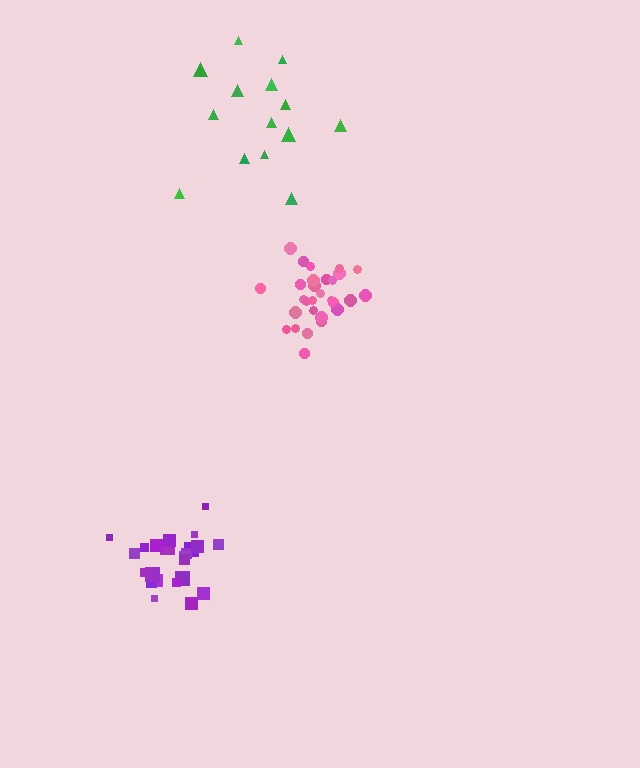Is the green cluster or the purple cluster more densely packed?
Purple.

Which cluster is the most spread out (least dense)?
Green.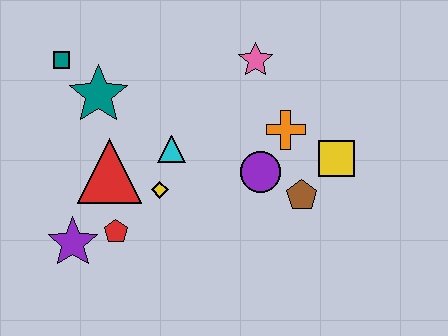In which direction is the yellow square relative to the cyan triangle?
The yellow square is to the right of the cyan triangle.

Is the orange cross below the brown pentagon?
No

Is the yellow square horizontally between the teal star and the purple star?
No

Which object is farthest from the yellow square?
The teal square is farthest from the yellow square.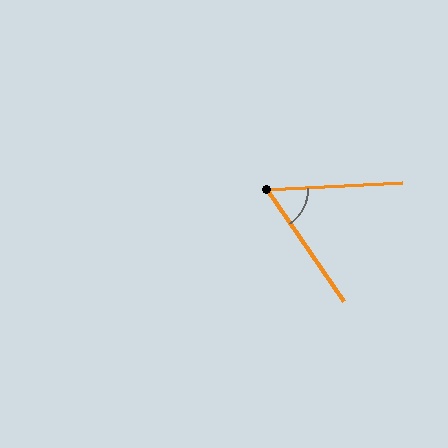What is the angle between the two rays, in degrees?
Approximately 58 degrees.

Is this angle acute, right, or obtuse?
It is acute.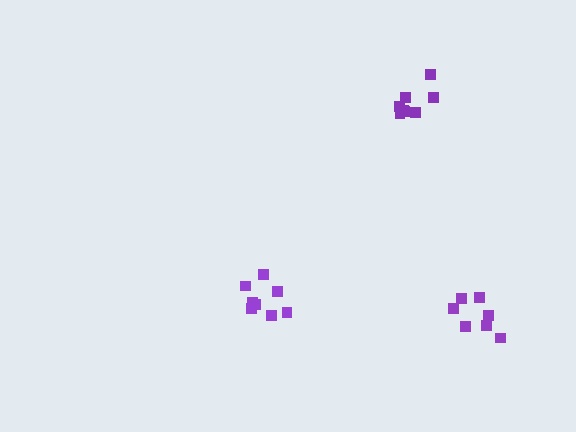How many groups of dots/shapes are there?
There are 3 groups.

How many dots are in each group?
Group 1: 8 dots, Group 2: 7 dots, Group 3: 9 dots (24 total).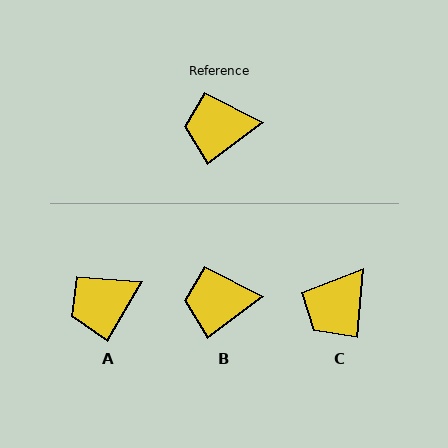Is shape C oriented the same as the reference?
No, it is off by about 48 degrees.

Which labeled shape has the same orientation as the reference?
B.